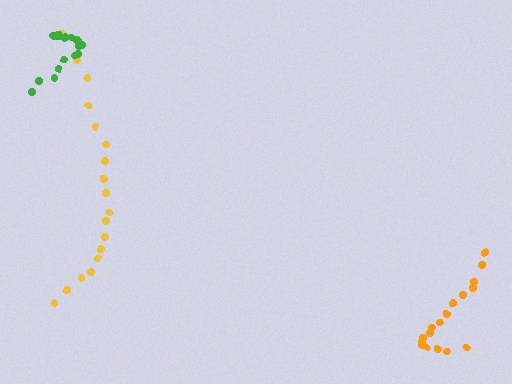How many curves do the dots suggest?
There are 3 distinct paths.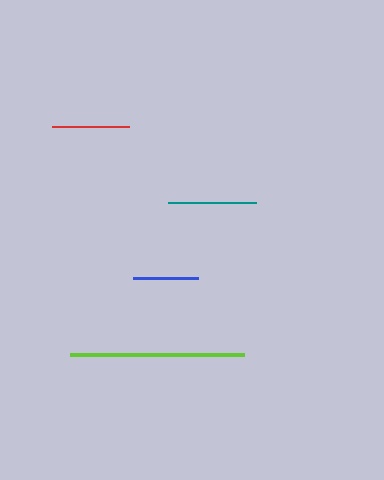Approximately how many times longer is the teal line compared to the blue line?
The teal line is approximately 1.3 times the length of the blue line.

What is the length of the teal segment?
The teal segment is approximately 88 pixels long.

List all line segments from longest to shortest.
From longest to shortest: lime, teal, red, blue.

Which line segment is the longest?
The lime line is the longest at approximately 175 pixels.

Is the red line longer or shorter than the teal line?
The teal line is longer than the red line.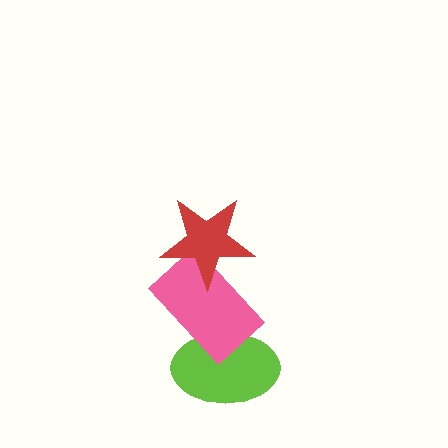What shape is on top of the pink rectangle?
The red star is on top of the pink rectangle.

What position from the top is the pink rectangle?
The pink rectangle is 2nd from the top.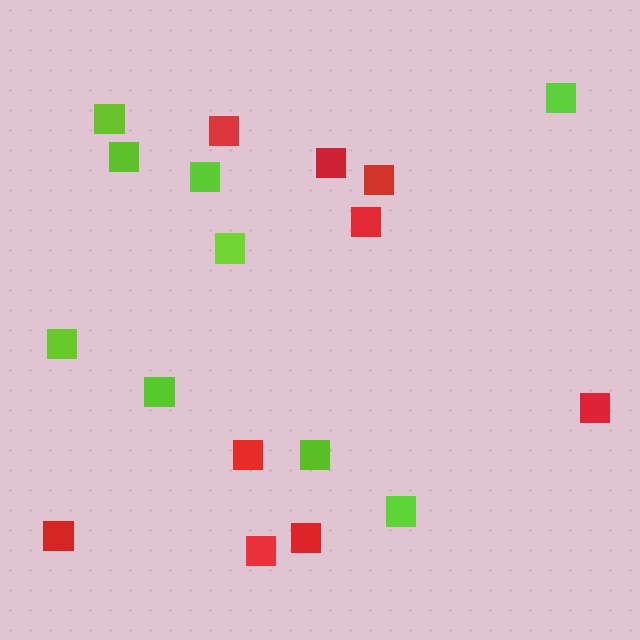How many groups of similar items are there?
There are 2 groups: one group of lime squares (9) and one group of red squares (9).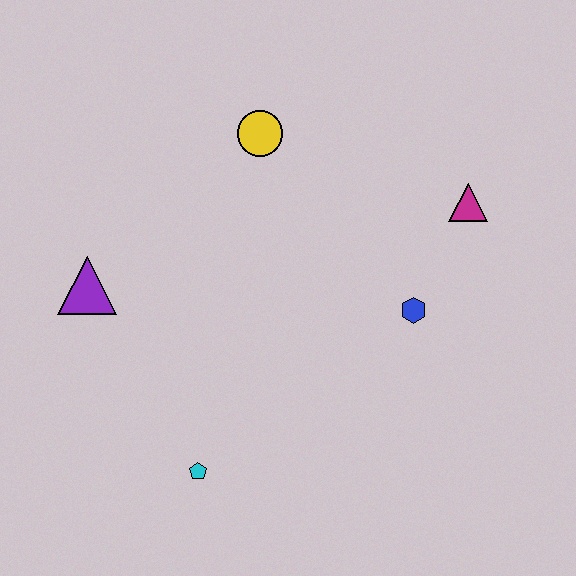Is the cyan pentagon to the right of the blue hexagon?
No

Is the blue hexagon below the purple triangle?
Yes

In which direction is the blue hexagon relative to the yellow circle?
The blue hexagon is below the yellow circle.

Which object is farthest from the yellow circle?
The cyan pentagon is farthest from the yellow circle.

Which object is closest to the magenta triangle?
The blue hexagon is closest to the magenta triangle.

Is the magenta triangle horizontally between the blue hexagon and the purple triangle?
No